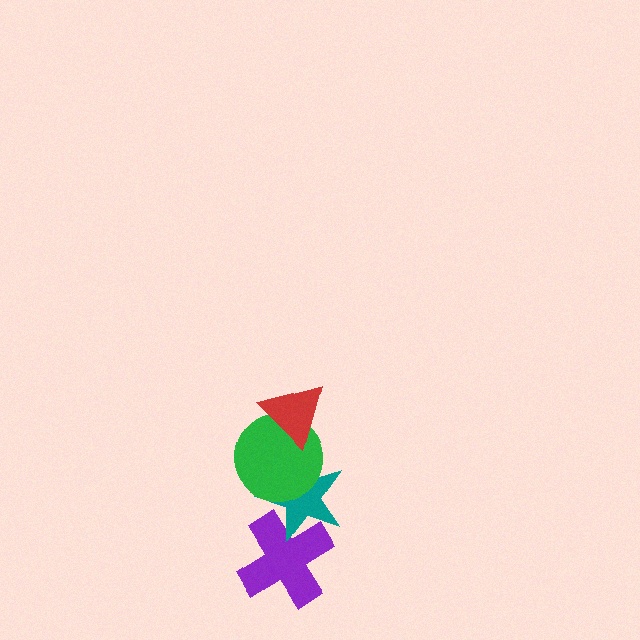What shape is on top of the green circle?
The red triangle is on top of the green circle.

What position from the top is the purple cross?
The purple cross is 4th from the top.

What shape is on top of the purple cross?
The teal star is on top of the purple cross.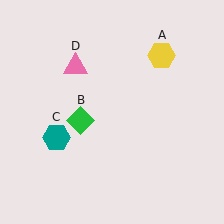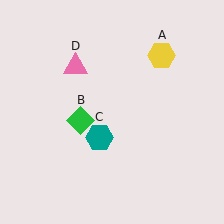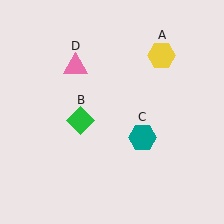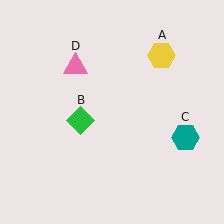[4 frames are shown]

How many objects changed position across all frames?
1 object changed position: teal hexagon (object C).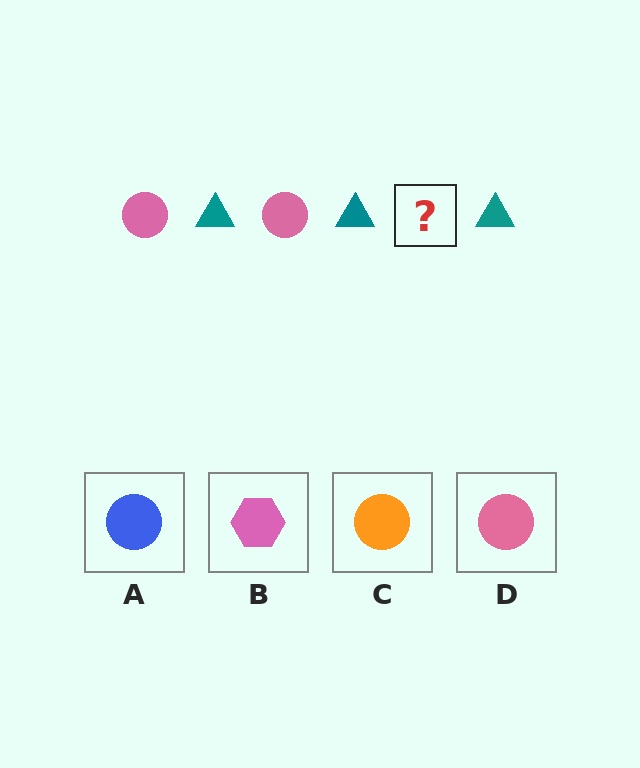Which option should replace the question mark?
Option D.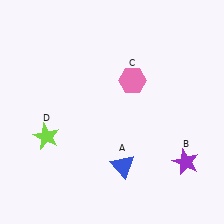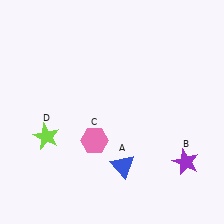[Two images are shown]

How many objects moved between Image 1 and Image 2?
1 object moved between the two images.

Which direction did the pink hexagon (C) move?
The pink hexagon (C) moved down.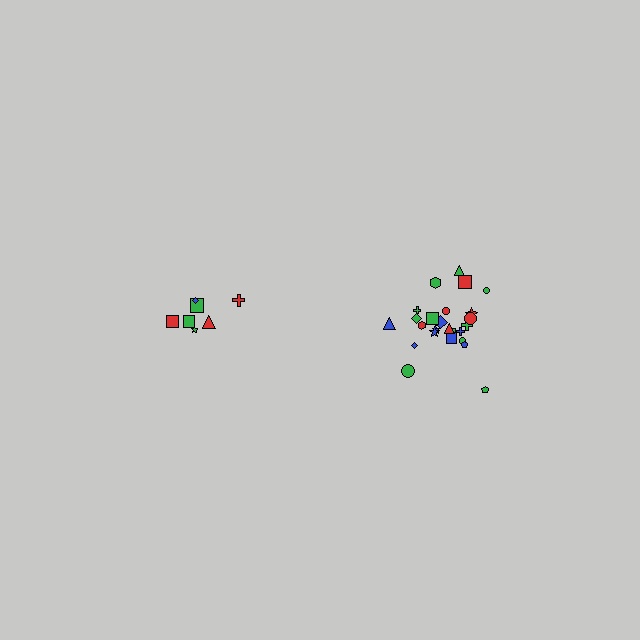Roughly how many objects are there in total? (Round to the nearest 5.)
Roughly 30 objects in total.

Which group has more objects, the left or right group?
The right group.